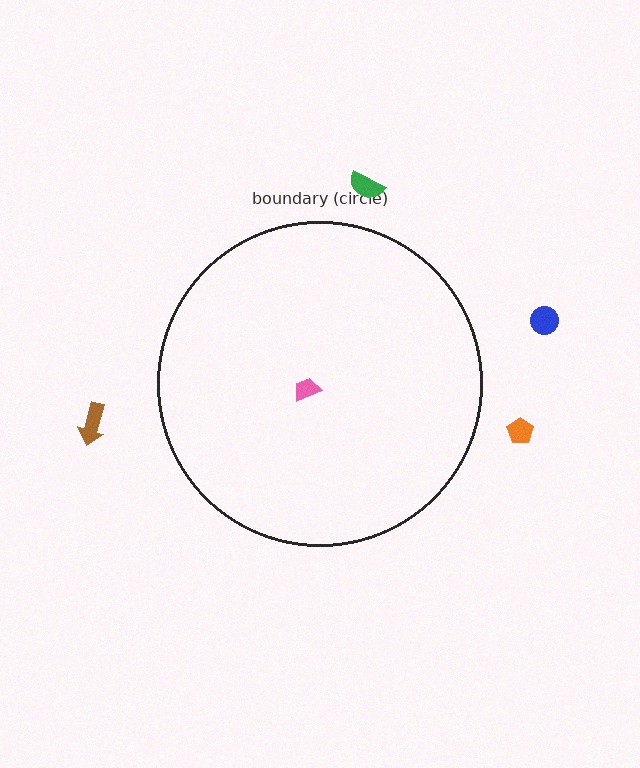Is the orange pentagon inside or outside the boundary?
Outside.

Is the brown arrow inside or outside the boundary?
Outside.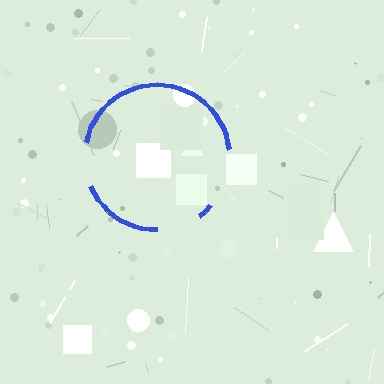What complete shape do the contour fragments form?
The contour fragments form a circle.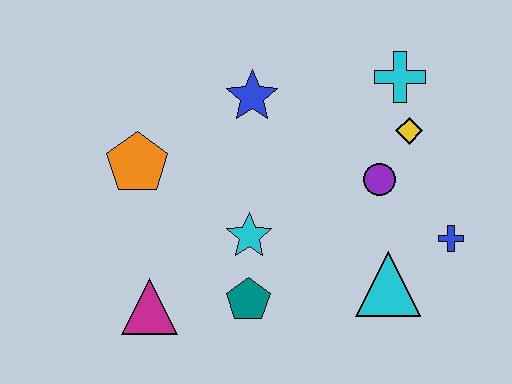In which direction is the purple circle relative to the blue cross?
The purple circle is to the left of the blue cross.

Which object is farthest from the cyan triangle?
The orange pentagon is farthest from the cyan triangle.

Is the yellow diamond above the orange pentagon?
Yes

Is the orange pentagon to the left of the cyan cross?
Yes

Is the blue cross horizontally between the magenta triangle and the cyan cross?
No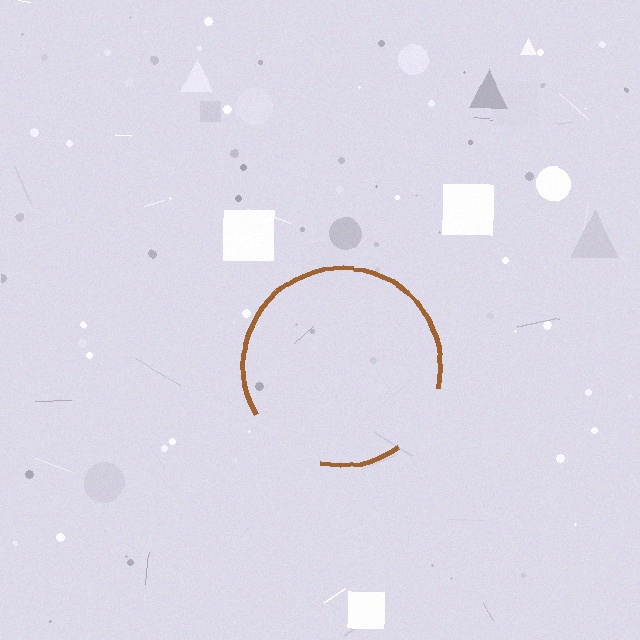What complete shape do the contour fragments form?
The contour fragments form a circle.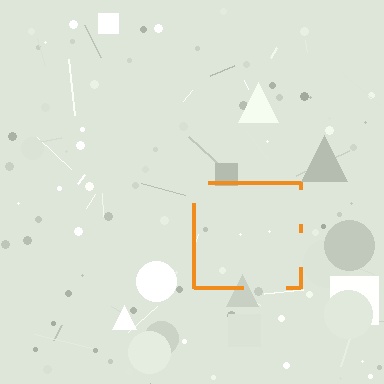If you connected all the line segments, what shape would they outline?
They would outline a square.